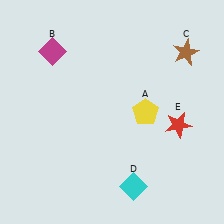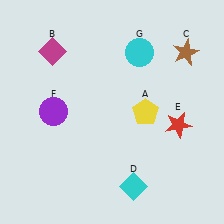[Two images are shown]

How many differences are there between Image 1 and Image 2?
There are 2 differences between the two images.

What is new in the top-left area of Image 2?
A purple circle (F) was added in the top-left area of Image 2.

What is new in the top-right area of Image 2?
A cyan circle (G) was added in the top-right area of Image 2.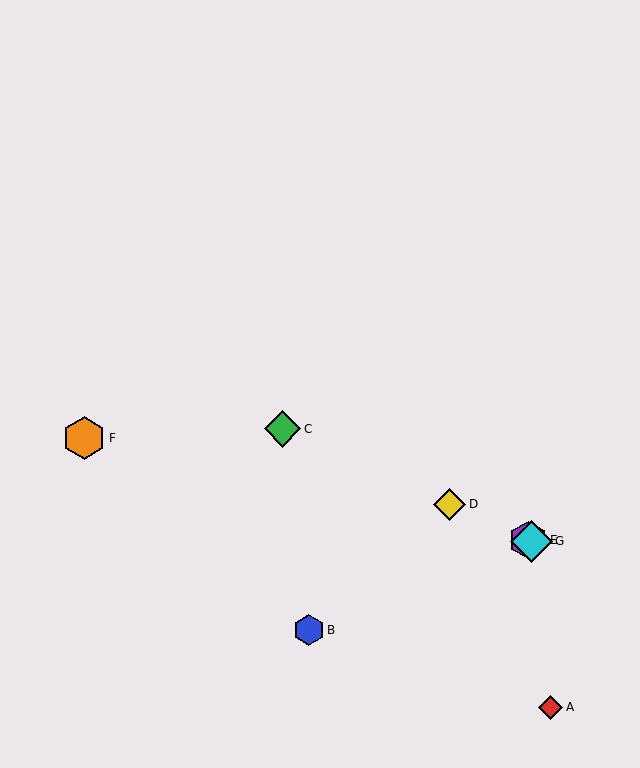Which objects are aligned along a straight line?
Objects C, D, E, G are aligned along a straight line.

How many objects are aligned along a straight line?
4 objects (C, D, E, G) are aligned along a straight line.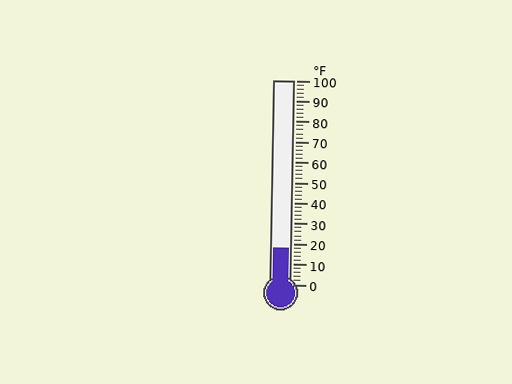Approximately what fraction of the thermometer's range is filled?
The thermometer is filled to approximately 20% of its range.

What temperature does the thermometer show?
The thermometer shows approximately 18°F.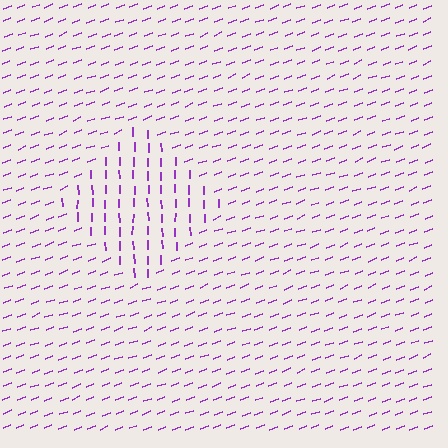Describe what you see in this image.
The image is filled with small purple line segments. A diamond region in the image has lines oriented differently from the surrounding lines, creating a visible texture boundary.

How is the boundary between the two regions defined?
The boundary is defined purely by a change in line orientation (approximately 70 degrees difference). All lines are the same color and thickness.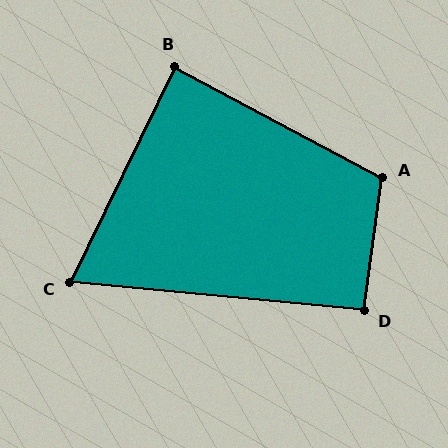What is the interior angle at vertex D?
Approximately 92 degrees (approximately right).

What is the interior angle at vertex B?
Approximately 88 degrees (approximately right).